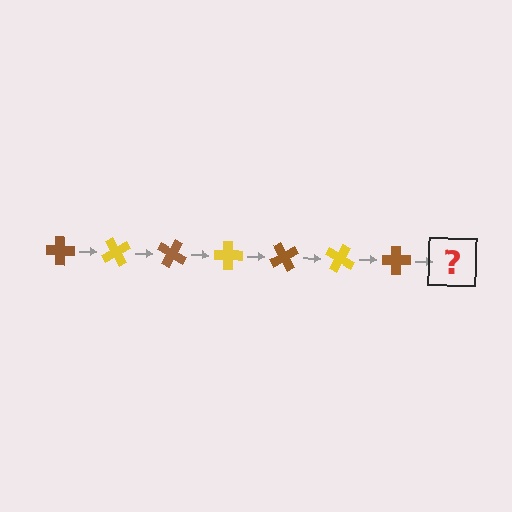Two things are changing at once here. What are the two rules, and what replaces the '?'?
The two rules are that it rotates 60 degrees each step and the color cycles through brown and yellow. The '?' should be a yellow cross, rotated 420 degrees from the start.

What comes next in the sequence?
The next element should be a yellow cross, rotated 420 degrees from the start.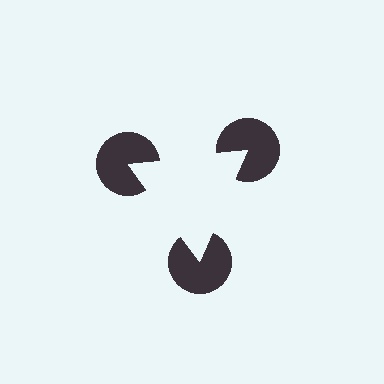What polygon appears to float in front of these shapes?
An illusory triangle — its edges are inferred from the aligned wedge cuts in the pac-man discs, not physically drawn.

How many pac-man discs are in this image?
There are 3 — one at each vertex of the illusory triangle.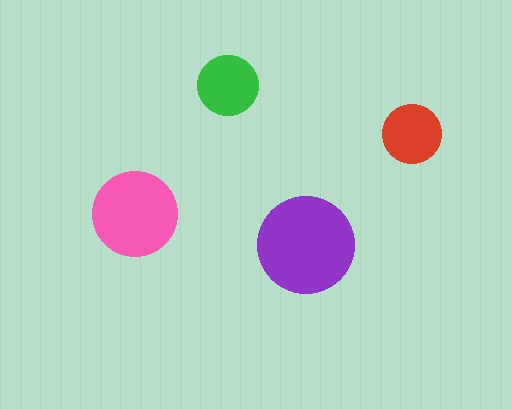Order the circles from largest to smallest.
the purple one, the pink one, the green one, the red one.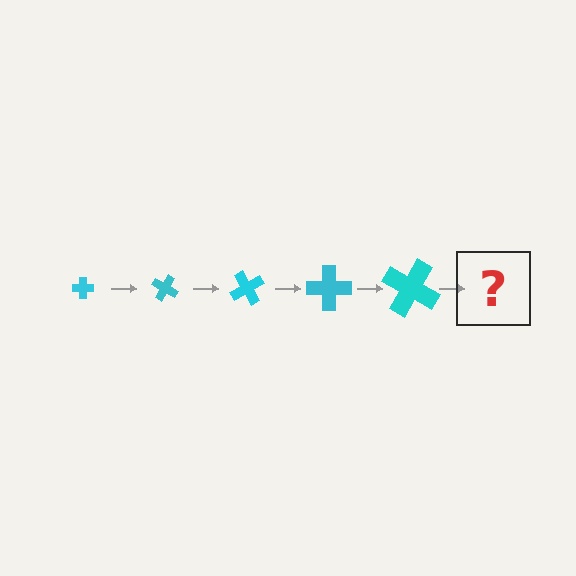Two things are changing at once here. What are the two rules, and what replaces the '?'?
The two rules are that the cross grows larger each step and it rotates 30 degrees each step. The '?' should be a cross, larger than the previous one and rotated 150 degrees from the start.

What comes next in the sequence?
The next element should be a cross, larger than the previous one and rotated 150 degrees from the start.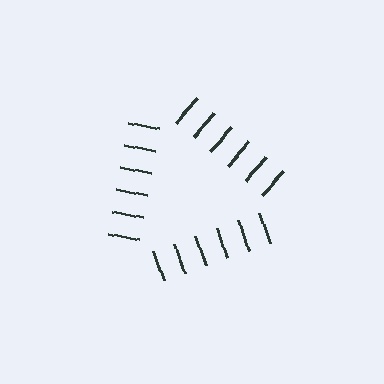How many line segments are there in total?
18 — 6 along each of the 3 edges.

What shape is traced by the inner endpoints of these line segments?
An illusory triangle — the line segments terminate on its edges but no continuous stroke is drawn.